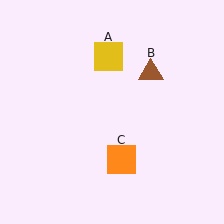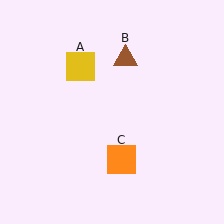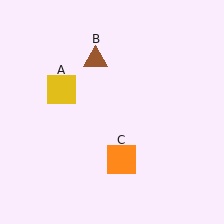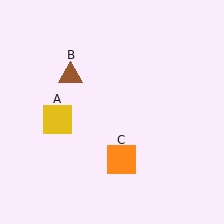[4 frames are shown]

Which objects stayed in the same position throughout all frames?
Orange square (object C) remained stationary.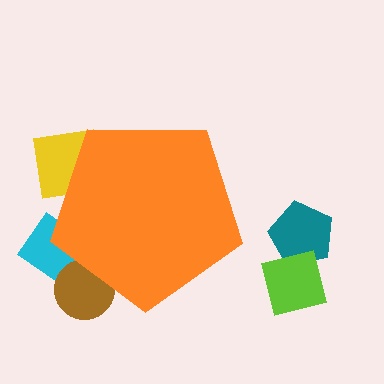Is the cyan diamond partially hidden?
Yes, the cyan diamond is partially hidden behind the orange pentagon.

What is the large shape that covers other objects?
An orange pentagon.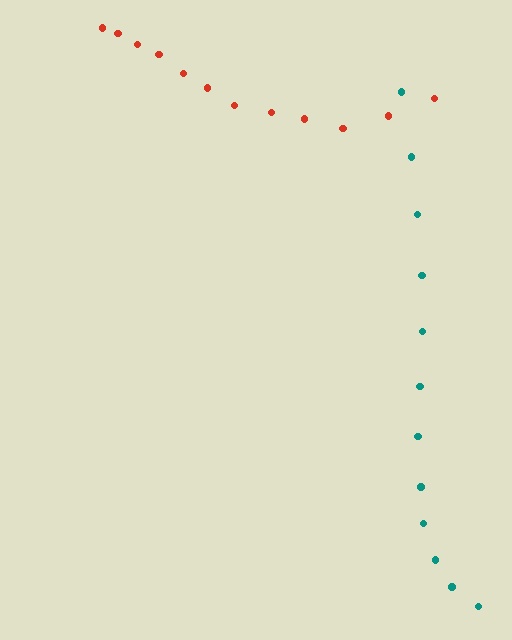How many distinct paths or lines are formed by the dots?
There are 2 distinct paths.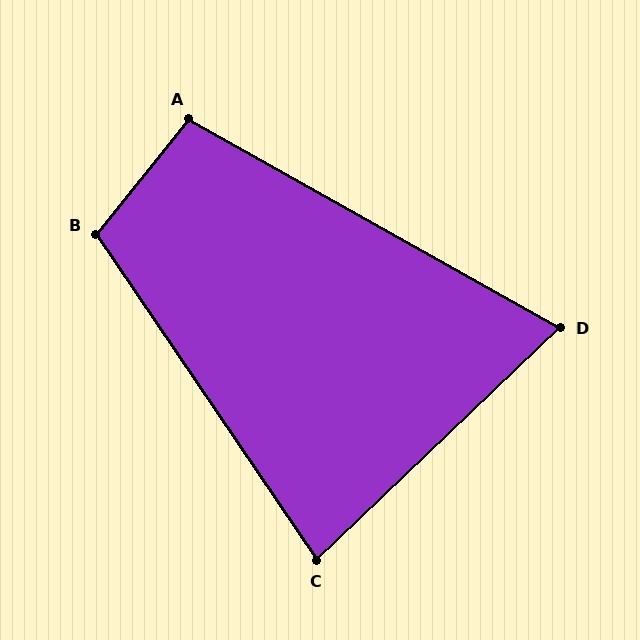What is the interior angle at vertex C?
Approximately 80 degrees (acute).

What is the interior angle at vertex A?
Approximately 100 degrees (obtuse).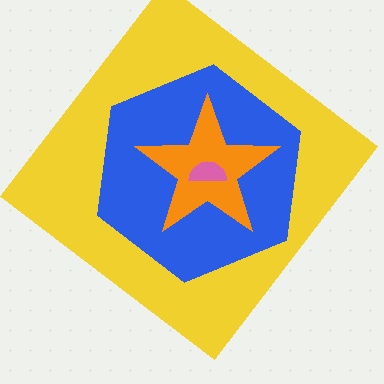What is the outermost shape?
The yellow diamond.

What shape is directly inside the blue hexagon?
The orange star.